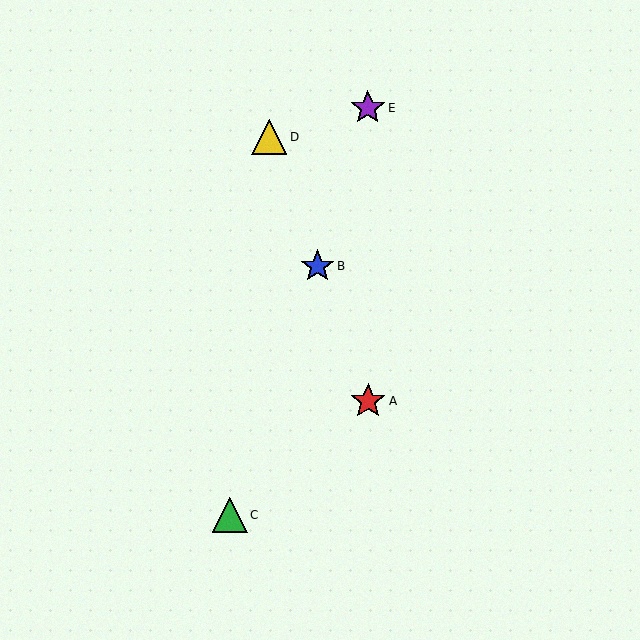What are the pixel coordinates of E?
Object E is at (368, 108).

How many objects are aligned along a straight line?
3 objects (A, B, D) are aligned along a straight line.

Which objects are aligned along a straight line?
Objects A, B, D are aligned along a straight line.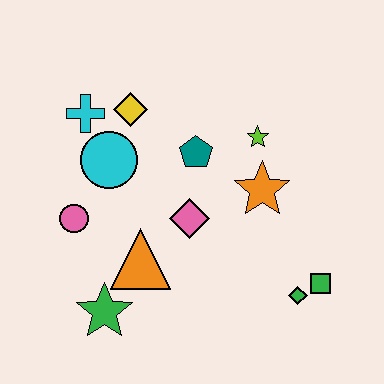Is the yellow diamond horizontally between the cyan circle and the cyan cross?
No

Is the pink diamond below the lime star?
Yes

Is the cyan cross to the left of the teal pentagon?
Yes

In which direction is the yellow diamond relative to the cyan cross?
The yellow diamond is to the right of the cyan cross.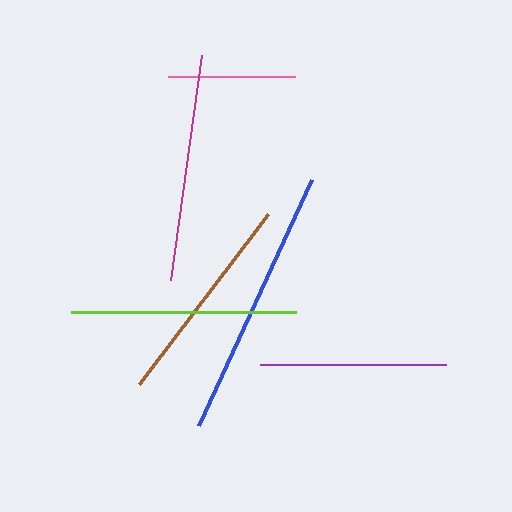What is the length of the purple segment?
The purple segment is approximately 186 pixels long.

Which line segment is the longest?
The blue line is the longest at approximately 271 pixels.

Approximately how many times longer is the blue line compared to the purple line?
The blue line is approximately 1.5 times the length of the purple line.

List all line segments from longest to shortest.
From longest to shortest: blue, magenta, lime, brown, purple, pink.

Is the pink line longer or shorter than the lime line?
The lime line is longer than the pink line.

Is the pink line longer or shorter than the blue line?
The blue line is longer than the pink line.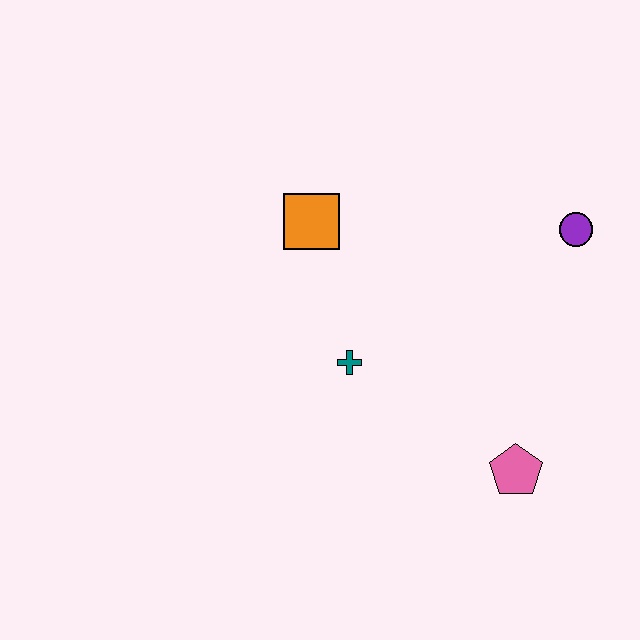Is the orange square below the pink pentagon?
No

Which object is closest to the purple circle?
The pink pentagon is closest to the purple circle.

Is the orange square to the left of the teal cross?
Yes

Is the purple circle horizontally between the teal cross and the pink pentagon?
No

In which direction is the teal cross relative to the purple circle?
The teal cross is to the left of the purple circle.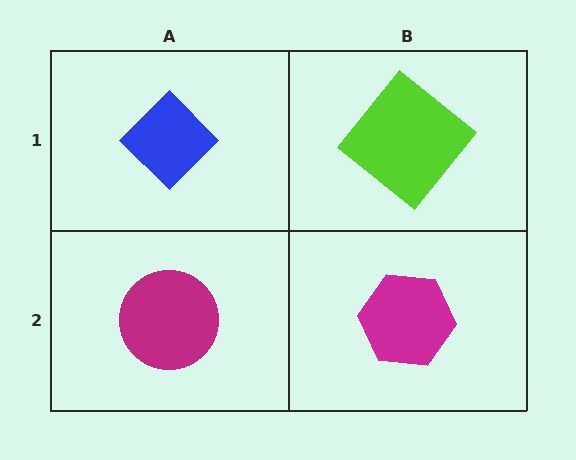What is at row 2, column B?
A magenta hexagon.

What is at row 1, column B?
A lime diamond.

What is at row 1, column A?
A blue diamond.